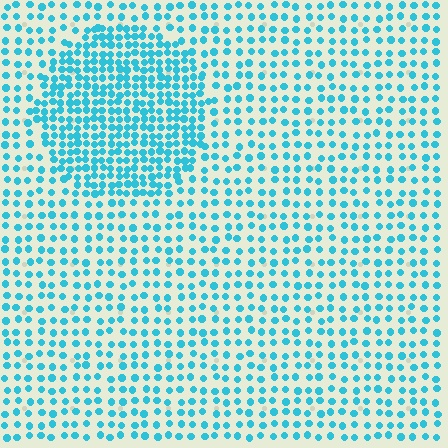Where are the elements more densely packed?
The elements are more densely packed inside the circle boundary.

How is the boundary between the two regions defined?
The boundary is defined by a change in element density (approximately 2.0x ratio). All elements are the same color, size, and shape.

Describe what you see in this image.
The image contains small cyan elements arranged at two different densities. A circle-shaped region is visible where the elements are more densely packed than the surrounding area.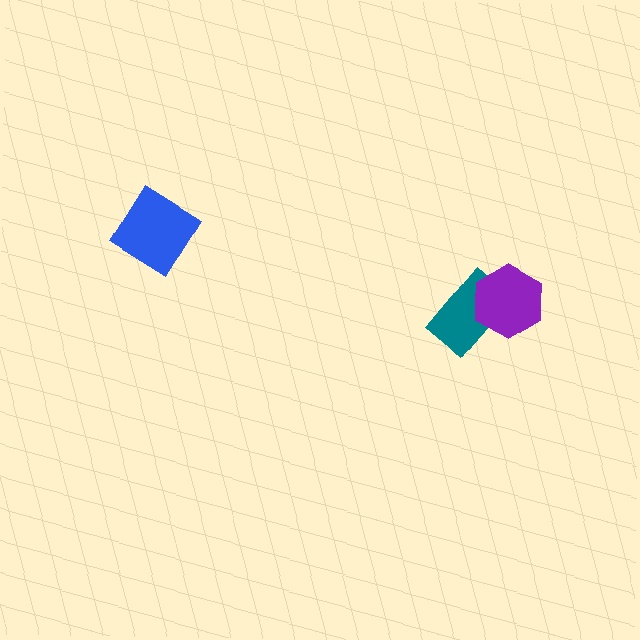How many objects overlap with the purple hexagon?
1 object overlaps with the purple hexagon.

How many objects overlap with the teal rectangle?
1 object overlaps with the teal rectangle.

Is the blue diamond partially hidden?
No, no other shape covers it.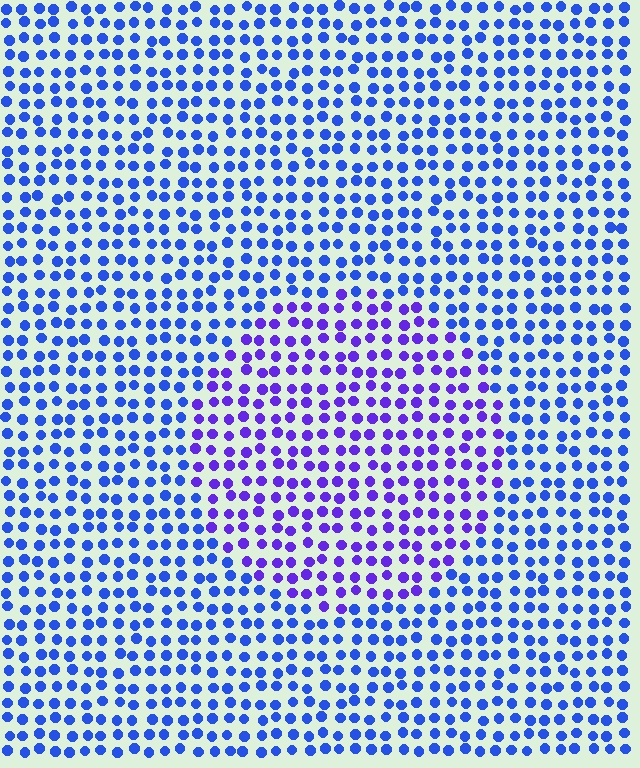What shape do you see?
I see a circle.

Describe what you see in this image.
The image is filled with small blue elements in a uniform arrangement. A circle-shaped region is visible where the elements are tinted to a slightly different hue, forming a subtle color boundary.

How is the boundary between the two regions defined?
The boundary is defined purely by a slight shift in hue (about 33 degrees). Spacing, size, and orientation are identical on both sides.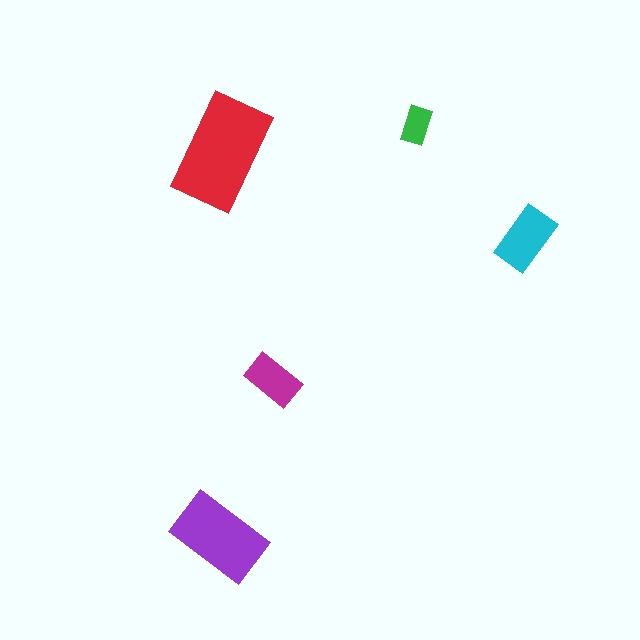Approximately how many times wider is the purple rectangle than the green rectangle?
About 2.5 times wider.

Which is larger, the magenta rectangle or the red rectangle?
The red one.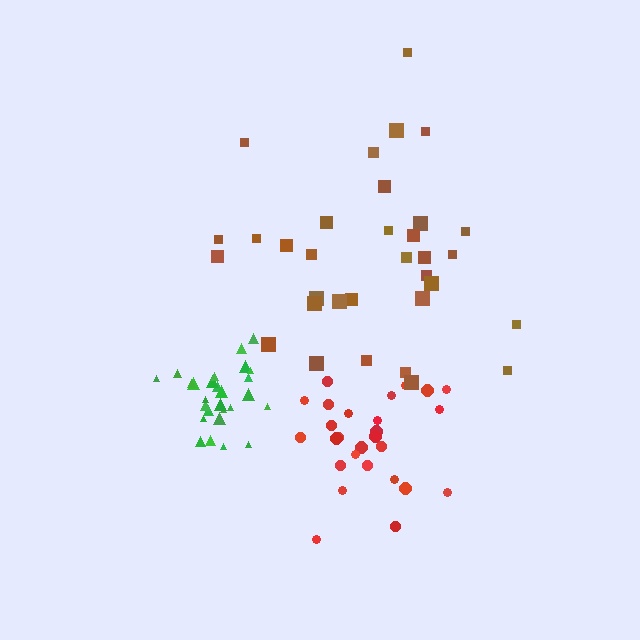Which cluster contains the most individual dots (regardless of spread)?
Brown (33).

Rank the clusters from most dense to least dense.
green, red, brown.